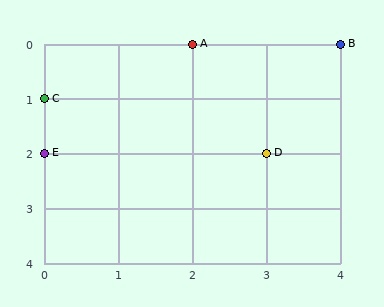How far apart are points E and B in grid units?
Points E and B are 4 columns and 2 rows apart (about 4.5 grid units diagonally).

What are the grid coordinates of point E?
Point E is at grid coordinates (0, 2).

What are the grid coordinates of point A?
Point A is at grid coordinates (2, 0).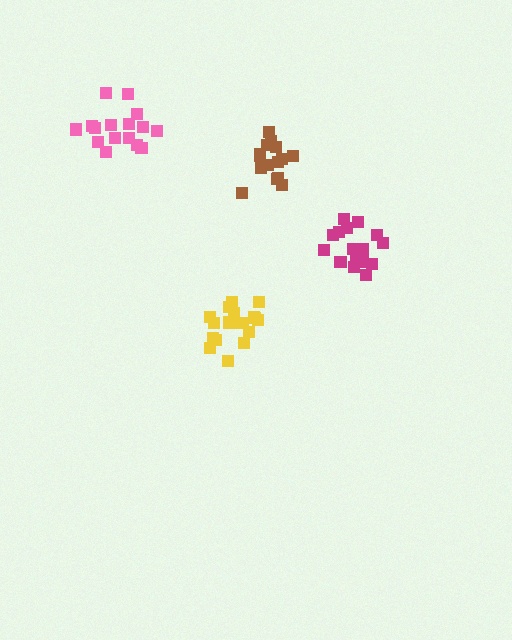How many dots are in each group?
Group 1: 17 dots, Group 2: 15 dots, Group 3: 19 dots, Group 4: 16 dots (67 total).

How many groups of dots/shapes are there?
There are 4 groups.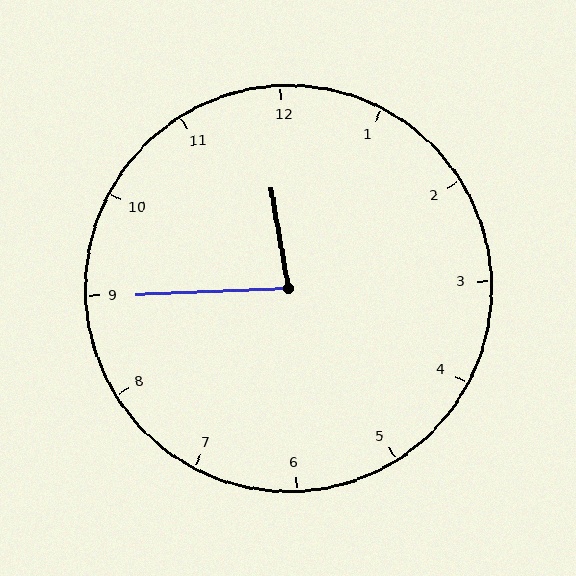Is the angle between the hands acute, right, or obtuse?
It is acute.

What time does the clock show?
11:45.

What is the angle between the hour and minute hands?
Approximately 82 degrees.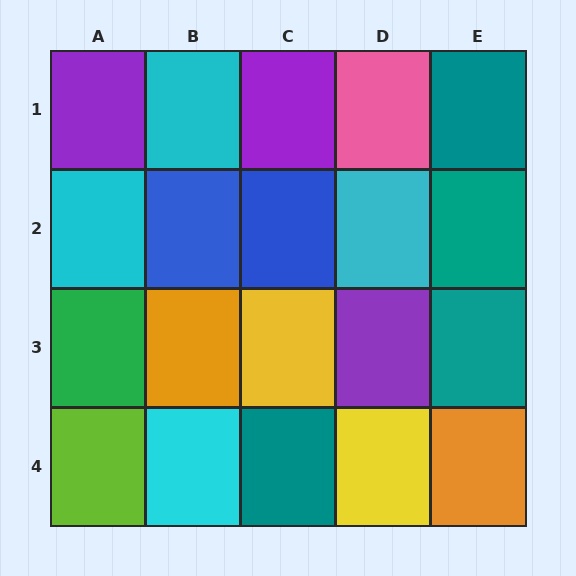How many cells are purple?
3 cells are purple.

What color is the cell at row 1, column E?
Teal.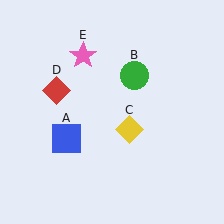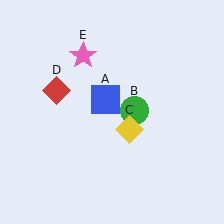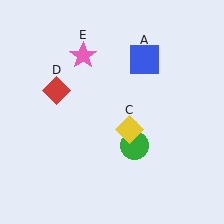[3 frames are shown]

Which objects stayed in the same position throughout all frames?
Yellow diamond (object C) and red diamond (object D) and pink star (object E) remained stationary.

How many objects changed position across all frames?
2 objects changed position: blue square (object A), green circle (object B).